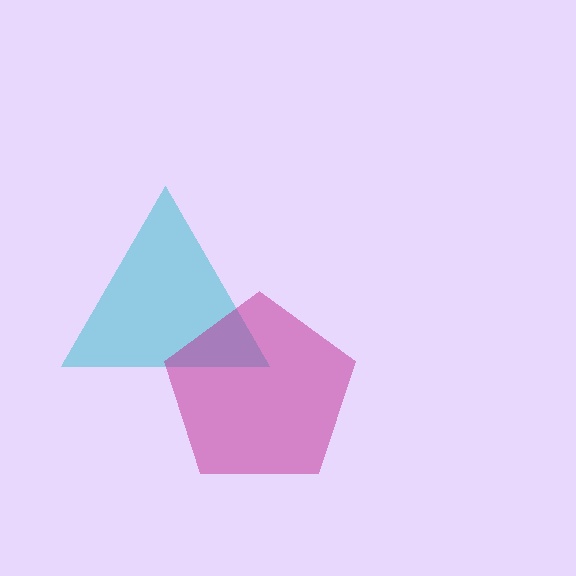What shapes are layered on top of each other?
The layered shapes are: a cyan triangle, a magenta pentagon.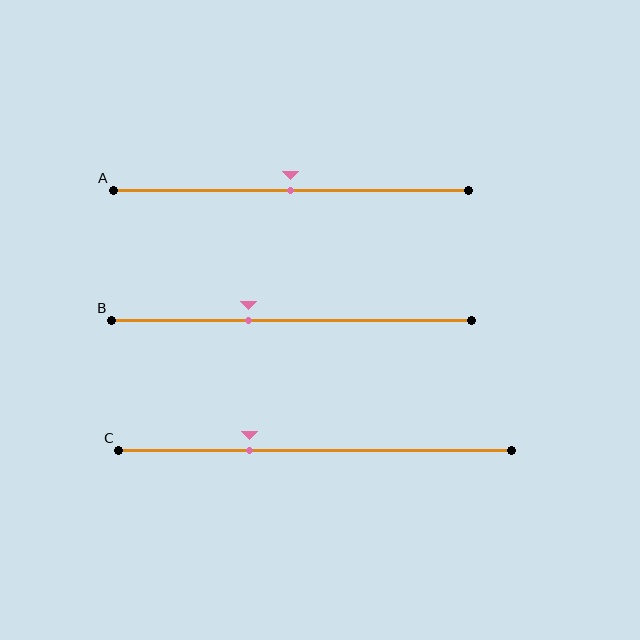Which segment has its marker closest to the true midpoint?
Segment A has its marker closest to the true midpoint.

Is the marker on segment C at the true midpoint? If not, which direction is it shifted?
No, the marker on segment C is shifted to the left by about 17% of the segment length.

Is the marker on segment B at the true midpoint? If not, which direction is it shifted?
No, the marker on segment B is shifted to the left by about 12% of the segment length.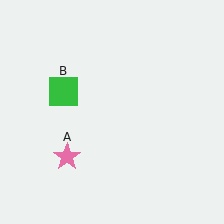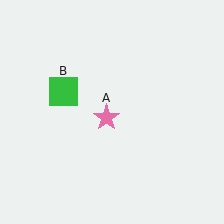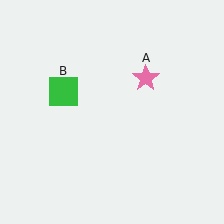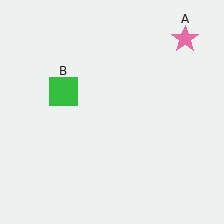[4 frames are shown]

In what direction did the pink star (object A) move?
The pink star (object A) moved up and to the right.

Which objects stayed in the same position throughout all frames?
Green square (object B) remained stationary.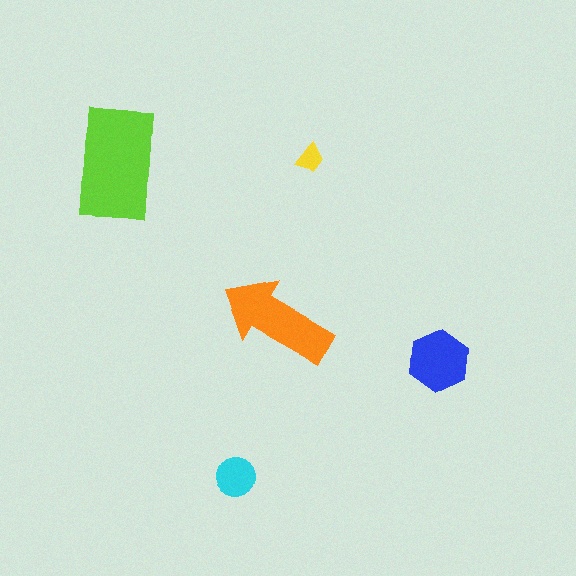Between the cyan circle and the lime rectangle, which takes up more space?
The lime rectangle.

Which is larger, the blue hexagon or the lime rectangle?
The lime rectangle.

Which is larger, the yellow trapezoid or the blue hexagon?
The blue hexagon.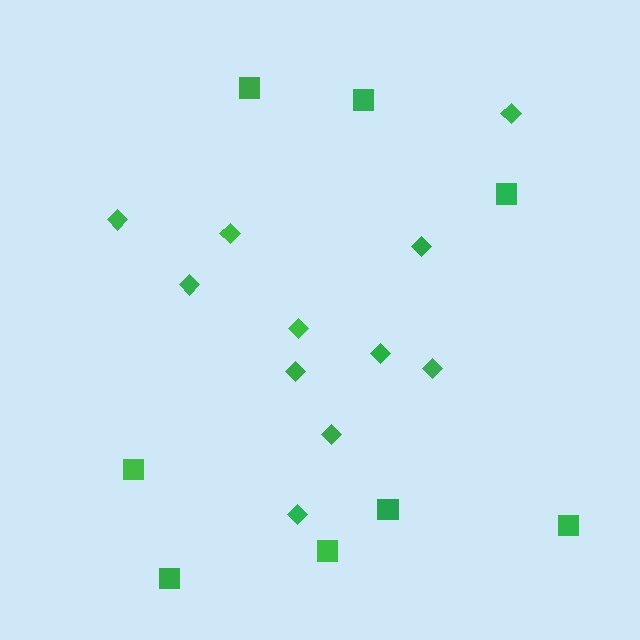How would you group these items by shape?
There are 2 groups: one group of squares (8) and one group of diamonds (11).